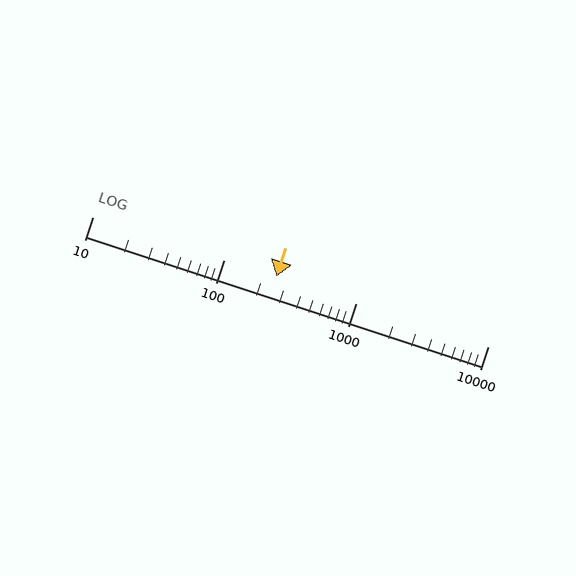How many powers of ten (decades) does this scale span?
The scale spans 3 decades, from 10 to 10000.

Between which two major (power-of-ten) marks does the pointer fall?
The pointer is between 100 and 1000.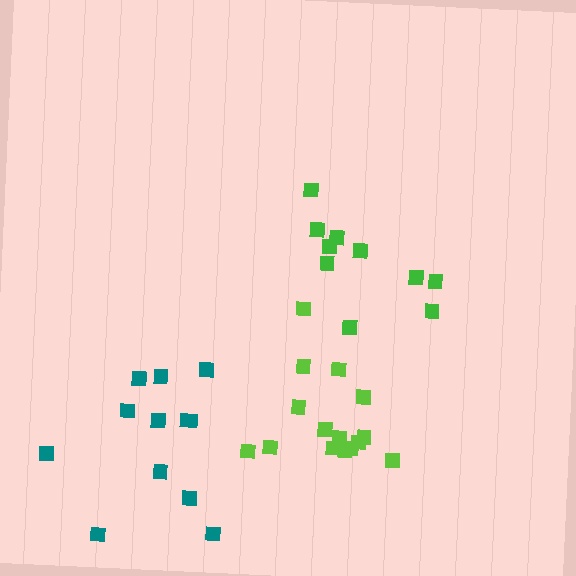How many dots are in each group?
Group 1: 10 dots, Group 2: 15 dots, Group 3: 12 dots (37 total).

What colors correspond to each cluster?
The clusters are colored: green, lime, teal.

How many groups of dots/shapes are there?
There are 3 groups.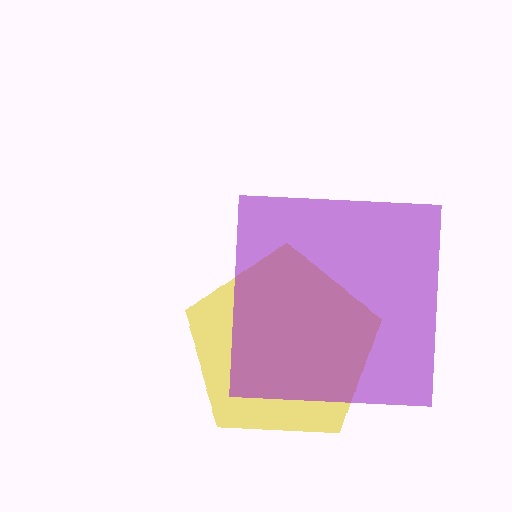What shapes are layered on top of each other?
The layered shapes are: a yellow pentagon, a purple square.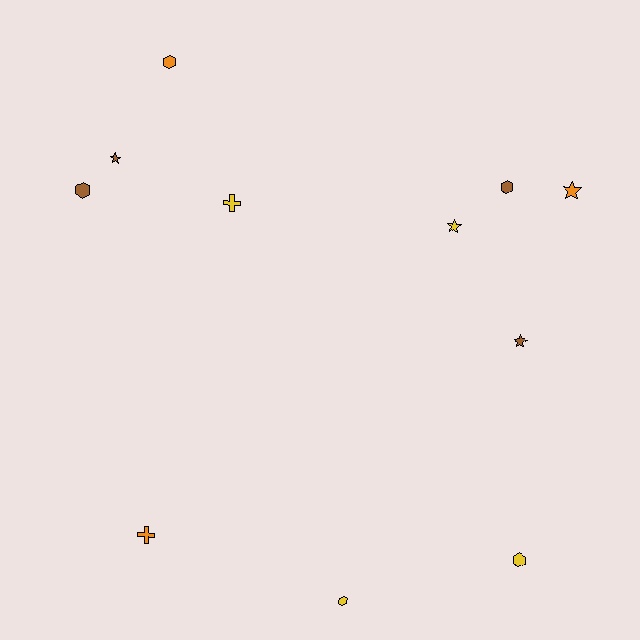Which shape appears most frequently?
Hexagon, with 5 objects.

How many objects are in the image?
There are 11 objects.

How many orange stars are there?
There is 1 orange star.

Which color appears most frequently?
Yellow, with 4 objects.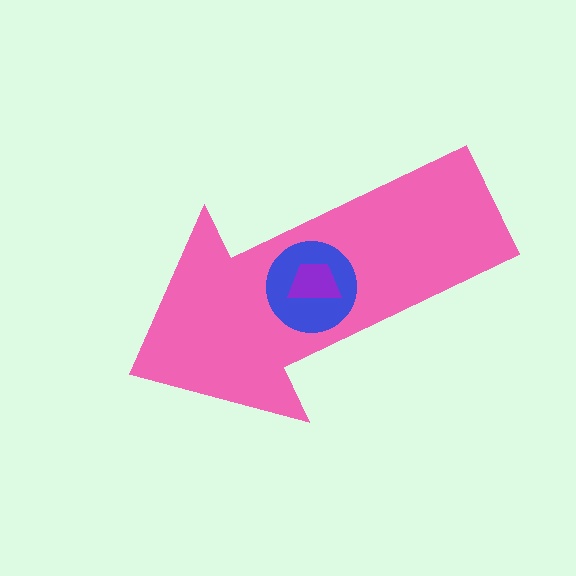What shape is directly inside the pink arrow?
The blue circle.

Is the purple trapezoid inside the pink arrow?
Yes.